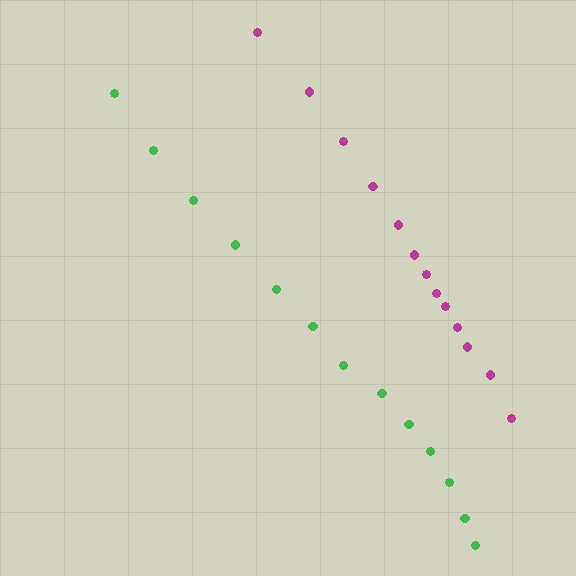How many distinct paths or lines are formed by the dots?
There are 2 distinct paths.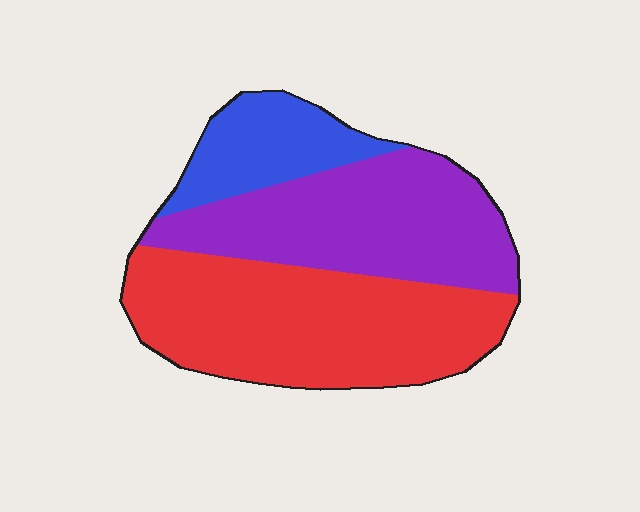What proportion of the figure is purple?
Purple covers about 35% of the figure.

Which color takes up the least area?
Blue, at roughly 15%.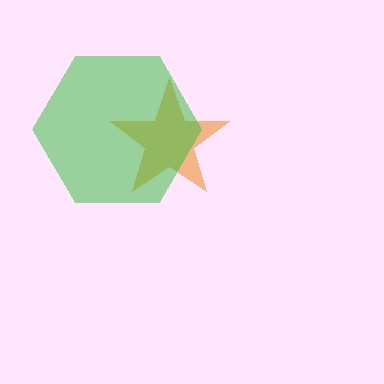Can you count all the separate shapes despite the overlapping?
Yes, there are 2 separate shapes.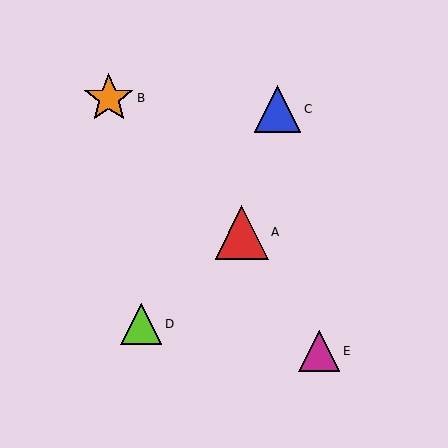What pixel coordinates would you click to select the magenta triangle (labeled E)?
Click at (319, 351) to select the magenta triangle E.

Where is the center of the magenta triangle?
The center of the magenta triangle is at (319, 351).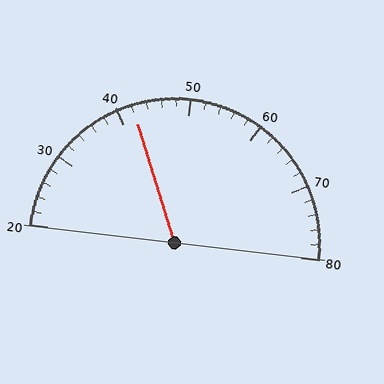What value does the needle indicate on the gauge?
The needle indicates approximately 42.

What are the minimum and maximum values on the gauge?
The gauge ranges from 20 to 80.